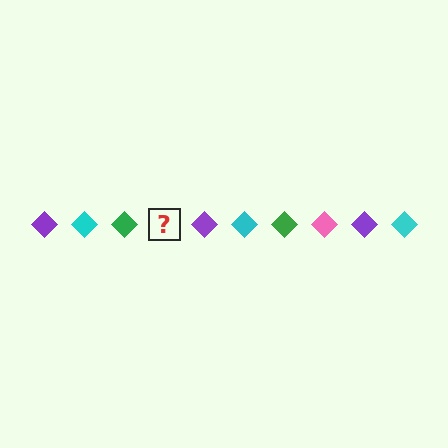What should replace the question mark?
The question mark should be replaced with a pink diamond.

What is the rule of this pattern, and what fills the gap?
The rule is that the pattern cycles through purple, cyan, green, pink diamonds. The gap should be filled with a pink diamond.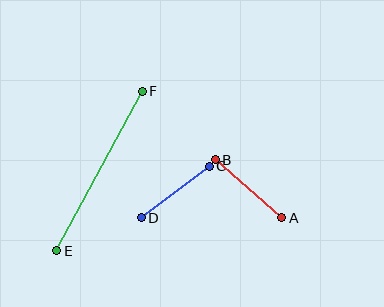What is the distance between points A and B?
The distance is approximately 88 pixels.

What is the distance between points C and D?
The distance is approximately 86 pixels.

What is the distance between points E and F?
The distance is approximately 181 pixels.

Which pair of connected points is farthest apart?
Points E and F are farthest apart.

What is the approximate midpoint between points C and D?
The midpoint is at approximately (175, 192) pixels.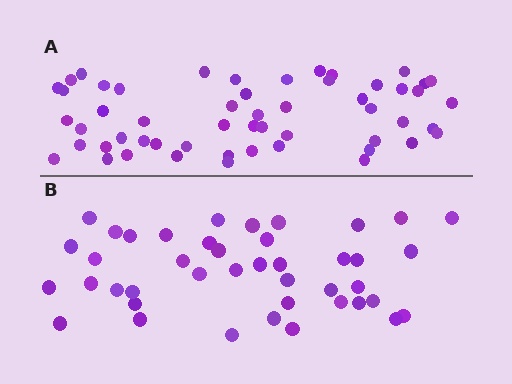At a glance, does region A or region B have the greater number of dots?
Region A (the top region) has more dots.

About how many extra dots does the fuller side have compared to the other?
Region A has roughly 12 or so more dots than region B.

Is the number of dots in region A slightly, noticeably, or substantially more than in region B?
Region A has noticeably more, but not dramatically so. The ratio is roughly 1.3 to 1.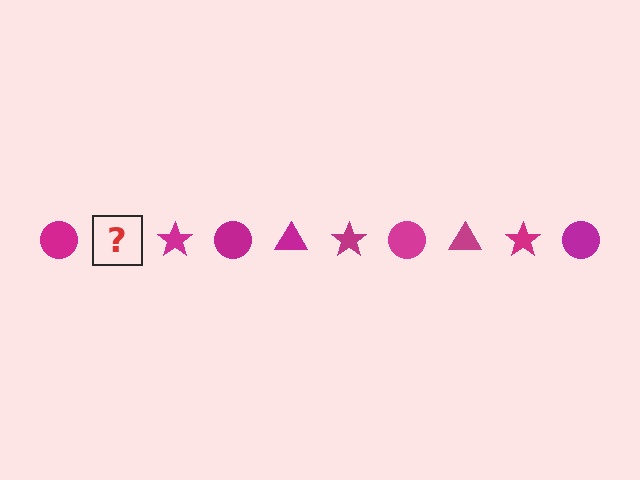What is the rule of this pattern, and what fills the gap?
The rule is that the pattern cycles through circle, triangle, star shapes in magenta. The gap should be filled with a magenta triangle.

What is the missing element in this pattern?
The missing element is a magenta triangle.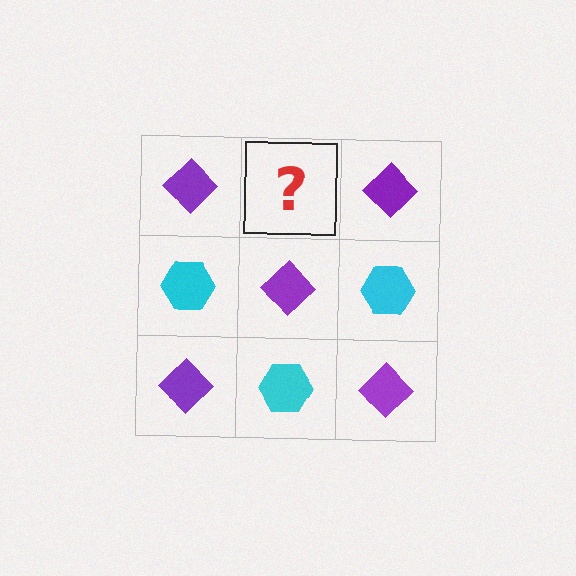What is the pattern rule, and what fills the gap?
The rule is that it alternates purple diamond and cyan hexagon in a checkerboard pattern. The gap should be filled with a cyan hexagon.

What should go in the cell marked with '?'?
The missing cell should contain a cyan hexagon.